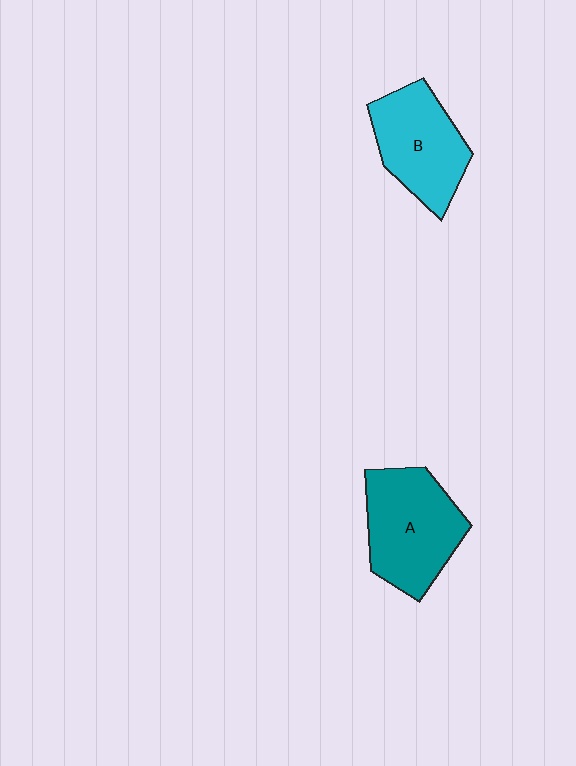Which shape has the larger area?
Shape A (teal).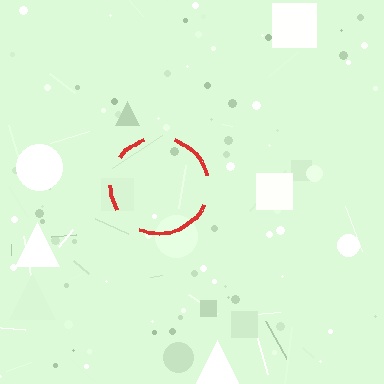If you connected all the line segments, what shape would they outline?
They would outline a circle.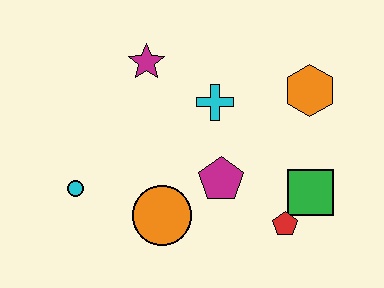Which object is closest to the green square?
The red pentagon is closest to the green square.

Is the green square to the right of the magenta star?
Yes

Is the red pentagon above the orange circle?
No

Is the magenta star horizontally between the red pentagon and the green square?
No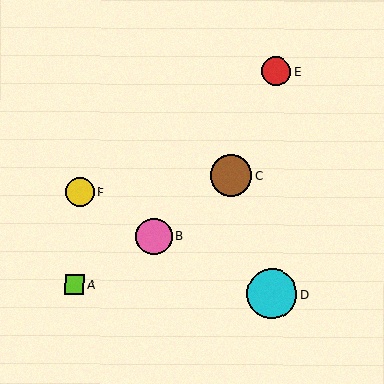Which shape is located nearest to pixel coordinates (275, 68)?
The red circle (labeled E) at (276, 71) is nearest to that location.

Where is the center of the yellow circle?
The center of the yellow circle is at (80, 192).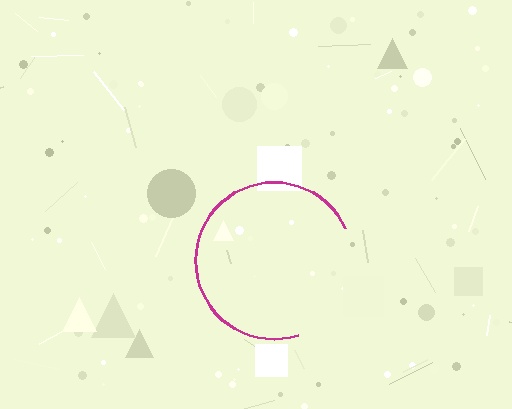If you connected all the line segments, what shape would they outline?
They would outline a circle.